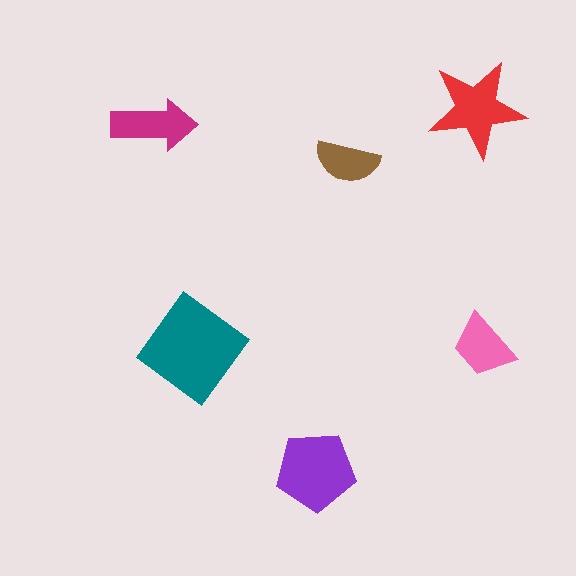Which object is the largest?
The teal diamond.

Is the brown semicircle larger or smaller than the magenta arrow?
Smaller.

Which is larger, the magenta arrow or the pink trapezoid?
The magenta arrow.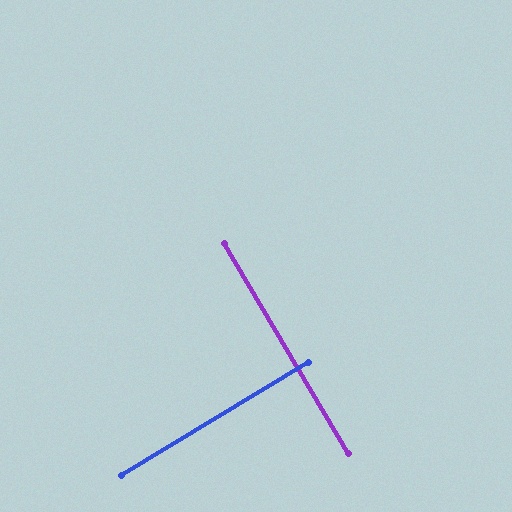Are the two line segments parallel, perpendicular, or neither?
Perpendicular — they meet at approximately 89°.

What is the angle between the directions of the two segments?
Approximately 89 degrees.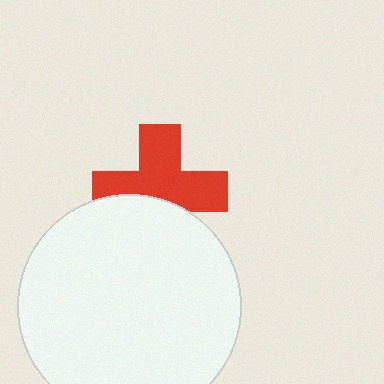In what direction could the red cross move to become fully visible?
The red cross could move up. That would shift it out from behind the white circle entirely.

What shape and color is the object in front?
The object in front is a white circle.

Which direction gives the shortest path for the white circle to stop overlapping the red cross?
Moving down gives the shortest separation.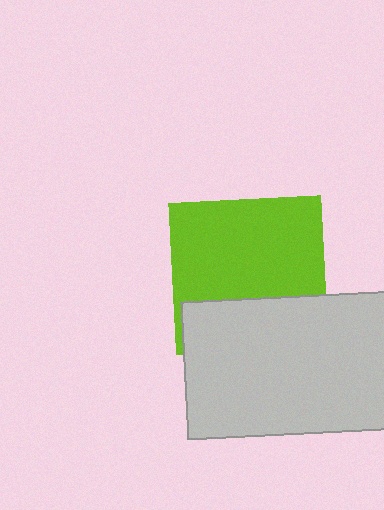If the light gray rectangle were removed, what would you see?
You would see the complete lime square.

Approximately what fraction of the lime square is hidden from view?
Roughly 33% of the lime square is hidden behind the light gray rectangle.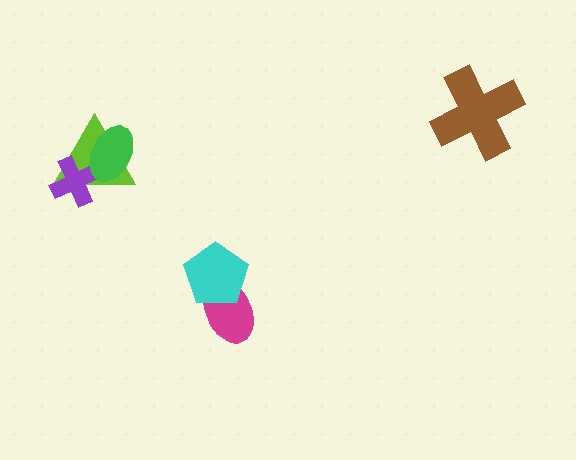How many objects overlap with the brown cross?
0 objects overlap with the brown cross.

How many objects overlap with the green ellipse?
2 objects overlap with the green ellipse.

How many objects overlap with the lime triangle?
2 objects overlap with the lime triangle.